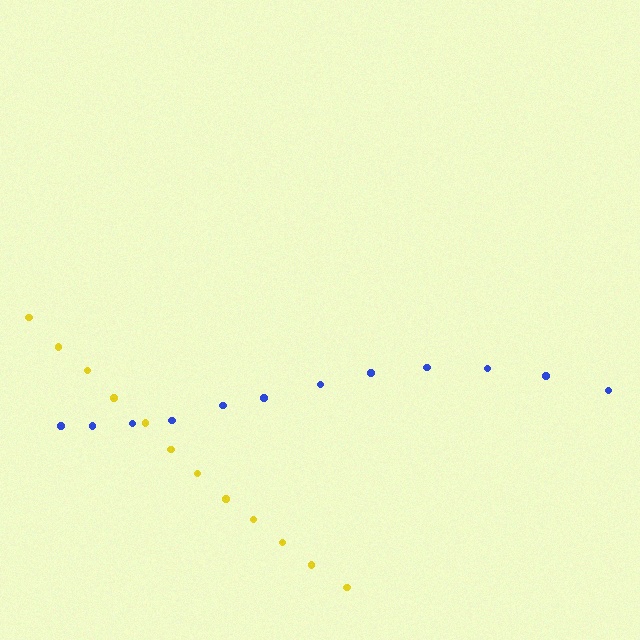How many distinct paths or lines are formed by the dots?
There are 2 distinct paths.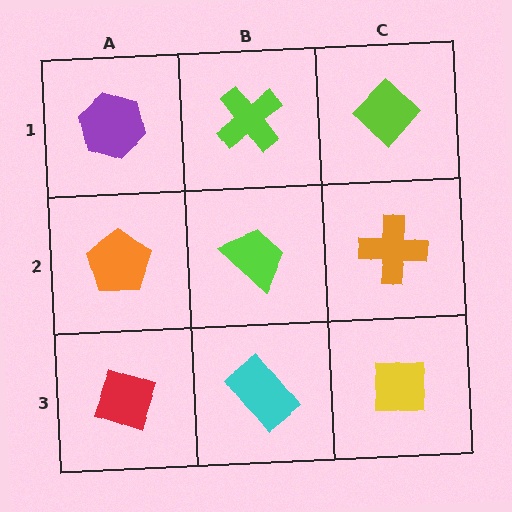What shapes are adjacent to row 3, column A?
An orange pentagon (row 2, column A), a cyan rectangle (row 3, column B).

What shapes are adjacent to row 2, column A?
A purple hexagon (row 1, column A), a red diamond (row 3, column A), a lime trapezoid (row 2, column B).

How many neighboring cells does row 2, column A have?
3.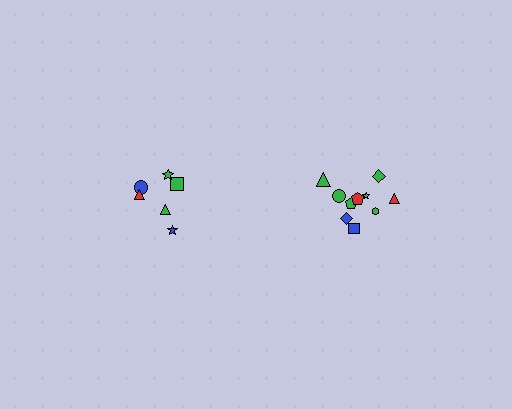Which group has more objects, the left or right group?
The right group.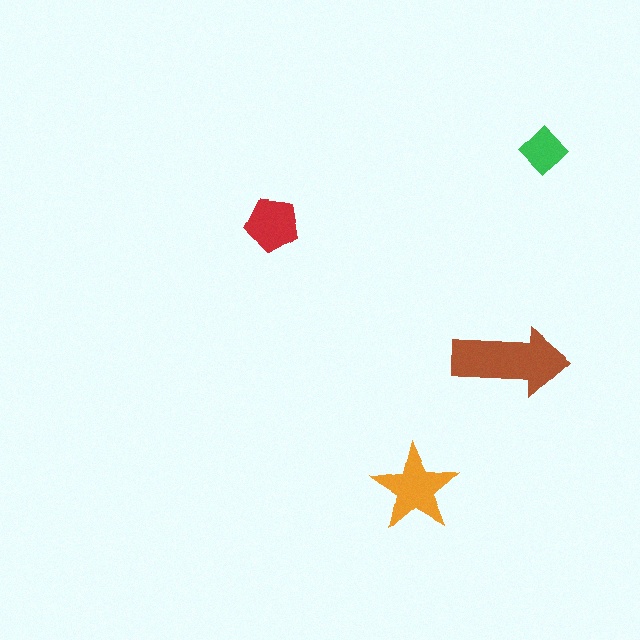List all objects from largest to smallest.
The brown arrow, the orange star, the red pentagon, the green diamond.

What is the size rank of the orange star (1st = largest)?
2nd.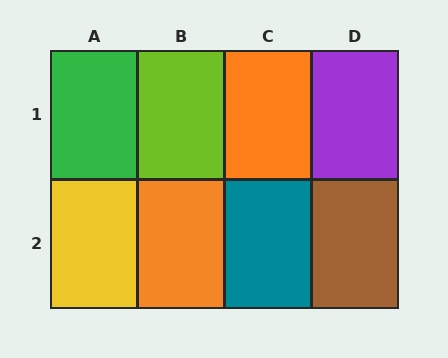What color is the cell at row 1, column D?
Purple.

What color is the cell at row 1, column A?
Green.